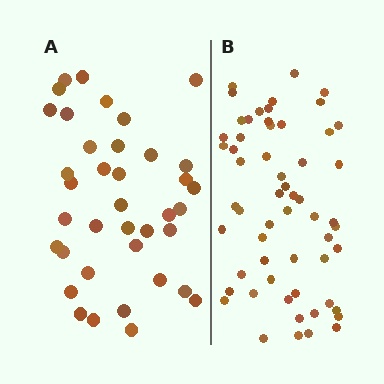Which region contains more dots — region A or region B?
Region B (the right region) has more dots.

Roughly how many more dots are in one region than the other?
Region B has approximately 20 more dots than region A.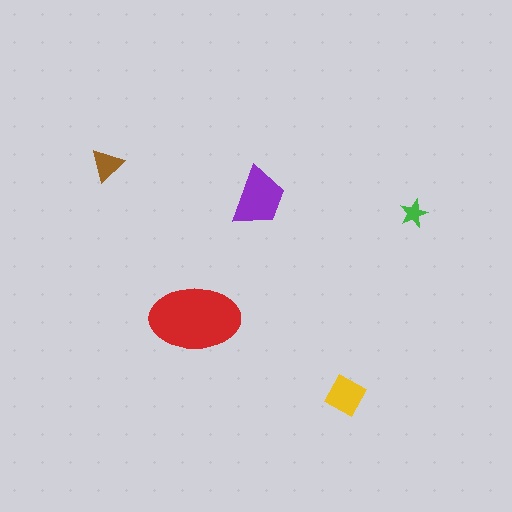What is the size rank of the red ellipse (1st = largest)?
1st.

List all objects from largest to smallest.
The red ellipse, the purple trapezoid, the yellow square, the brown triangle, the green star.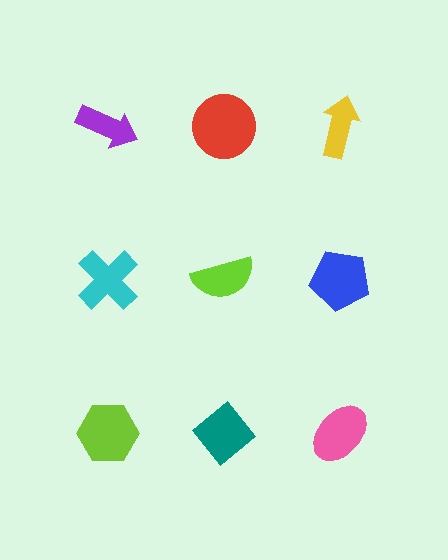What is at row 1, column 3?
A yellow arrow.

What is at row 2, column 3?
A blue pentagon.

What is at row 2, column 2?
A lime semicircle.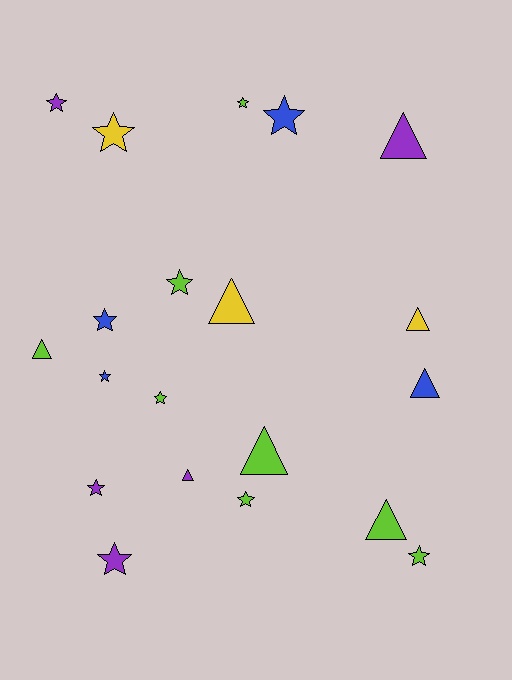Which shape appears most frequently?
Star, with 12 objects.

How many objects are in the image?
There are 20 objects.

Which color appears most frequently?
Lime, with 8 objects.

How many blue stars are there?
There are 3 blue stars.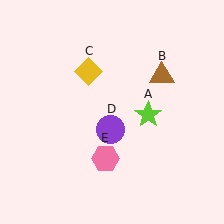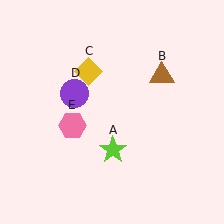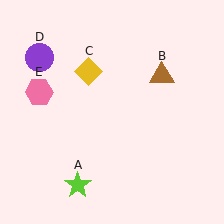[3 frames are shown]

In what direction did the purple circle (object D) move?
The purple circle (object D) moved up and to the left.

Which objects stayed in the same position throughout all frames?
Brown triangle (object B) and yellow diamond (object C) remained stationary.